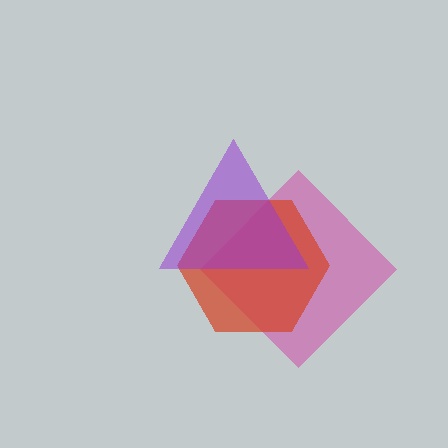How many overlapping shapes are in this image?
There are 3 overlapping shapes in the image.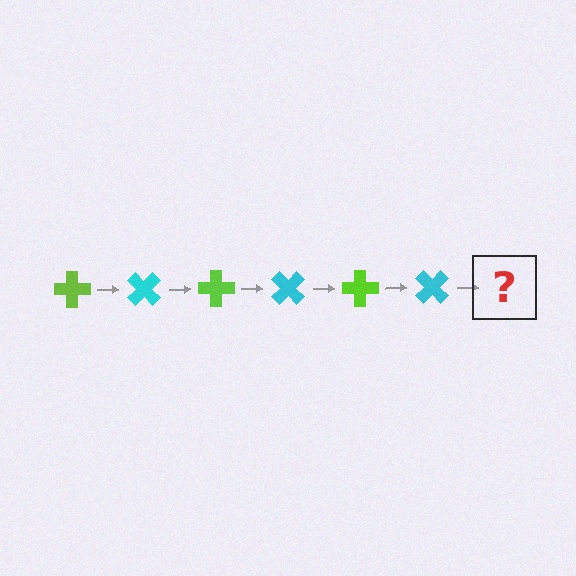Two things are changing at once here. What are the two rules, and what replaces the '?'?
The two rules are that it rotates 45 degrees each step and the color cycles through lime and cyan. The '?' should be a lime cross, rotated 270 degrees from the start.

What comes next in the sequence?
The next element should be a lime cross, rotated 270 degrees from the start.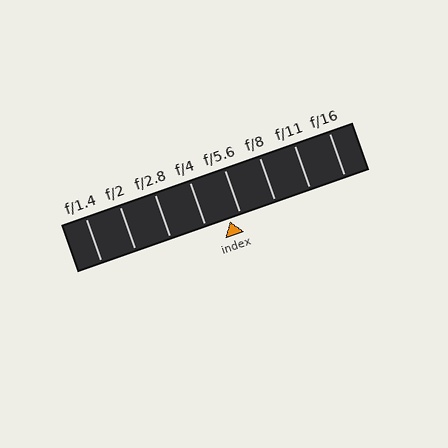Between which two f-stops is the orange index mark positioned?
The index mark is between f/4 and f/5.6.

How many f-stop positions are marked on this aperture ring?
There are 8 f-stop positions marked.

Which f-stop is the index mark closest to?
The index mark is closest to f/5.6.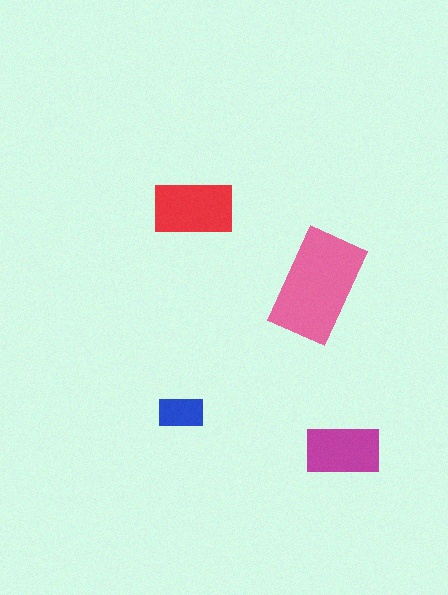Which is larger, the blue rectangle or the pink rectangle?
The pink one.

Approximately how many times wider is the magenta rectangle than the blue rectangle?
About 1.5 times wider.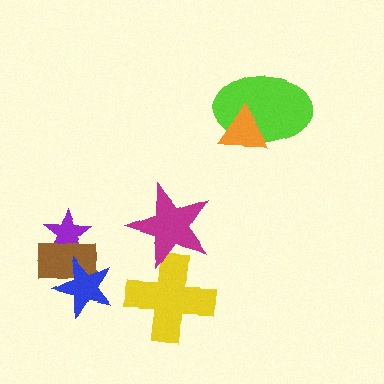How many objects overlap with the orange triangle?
1 object overlaps with the orange triangle.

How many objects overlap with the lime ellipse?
1 object overlaps with the lime ellipse.